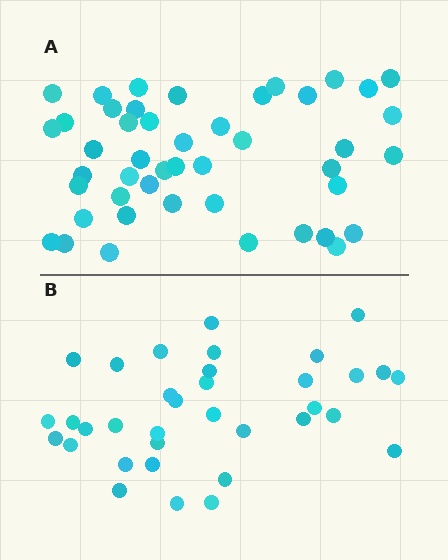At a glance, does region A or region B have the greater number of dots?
Region A (the top region) has more dots.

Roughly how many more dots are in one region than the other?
Region A has roughly 12 or so more dots than region B.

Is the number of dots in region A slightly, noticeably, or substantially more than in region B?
Region A has noticeably more, but not dramatically so. The ratio is roughly 1.3 to 1.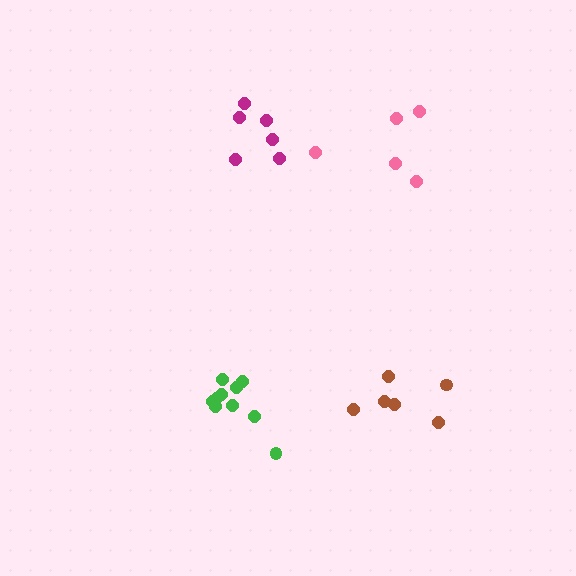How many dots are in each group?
Group 1: 6 dots, Group 2: 5 dots, Group 3: 6 dots, Group 4: 10 dots (27 total).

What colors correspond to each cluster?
The clusters are colored: magenta, pink, brown, green.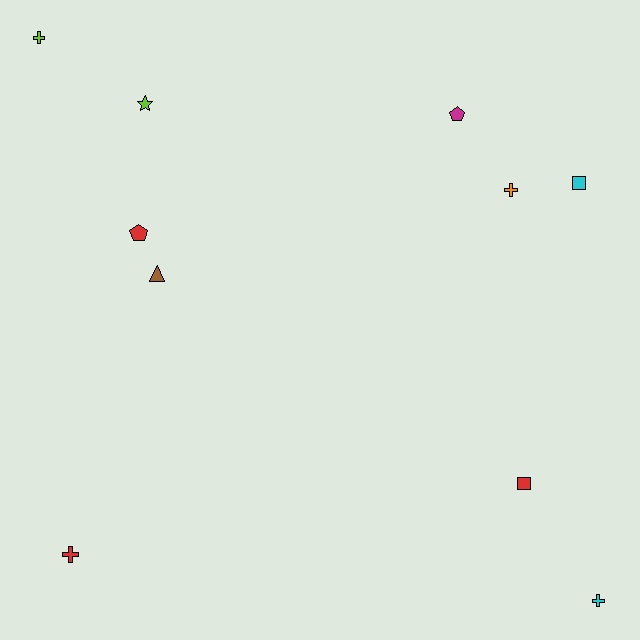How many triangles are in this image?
There is 1 triangle.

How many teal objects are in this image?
There are no teal objects.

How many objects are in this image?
There are 10 objects.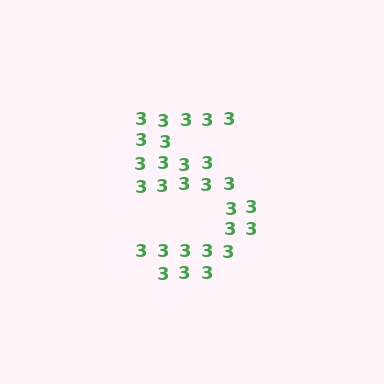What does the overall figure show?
The overall figure shows the digit 5.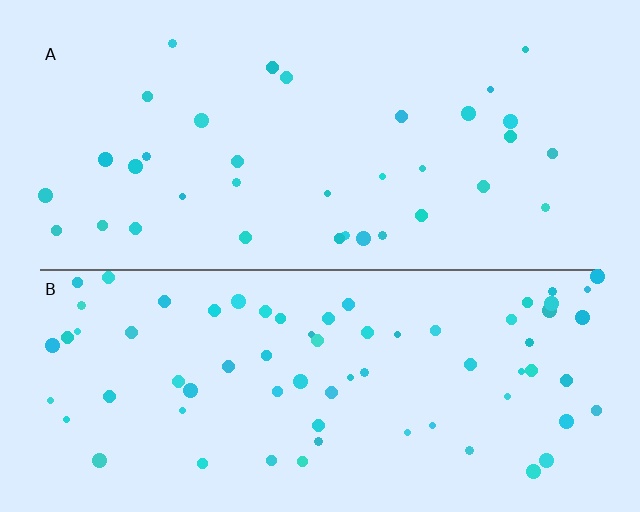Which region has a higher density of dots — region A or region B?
B (the bottom).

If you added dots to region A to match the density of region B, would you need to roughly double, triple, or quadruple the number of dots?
Approximately double.